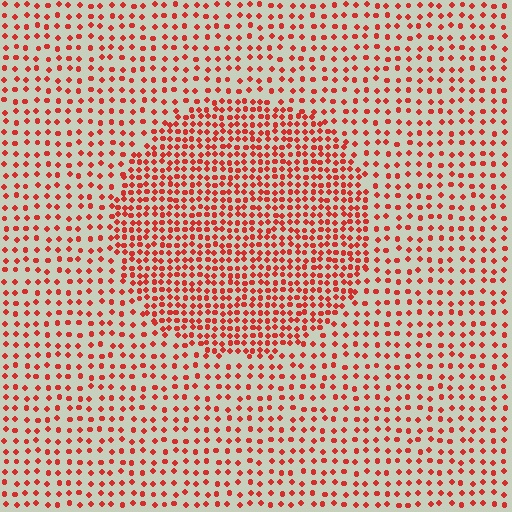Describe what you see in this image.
The image contains small red elements arranged at two different densities. A circle-shaped region is visible where the elements are more densely packed than the surrounding area.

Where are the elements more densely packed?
The elements are more densely packed inside the circle boundary.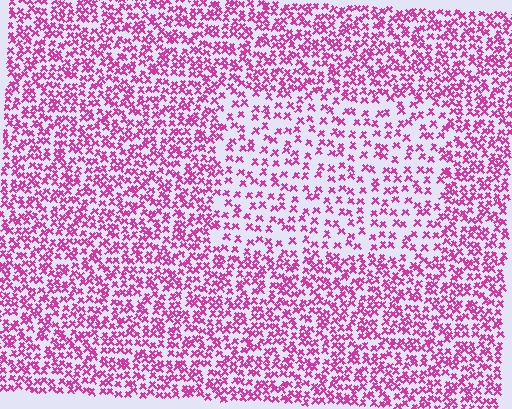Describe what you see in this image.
The image contains small magenta elements arranged at two different densities. A rectangle-shaped region is visible where the elements are less densely packed than the surrounding area.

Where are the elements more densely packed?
The elements are more densely packed outside the rectangle boundary.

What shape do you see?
I see a rectangle.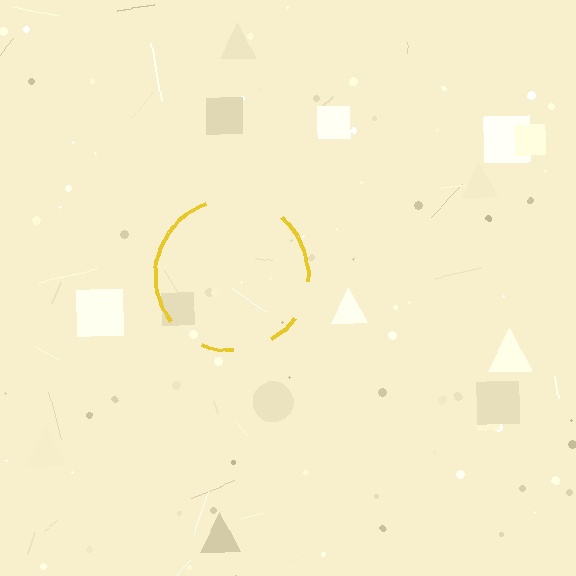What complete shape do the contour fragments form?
The contour fragments form a circle.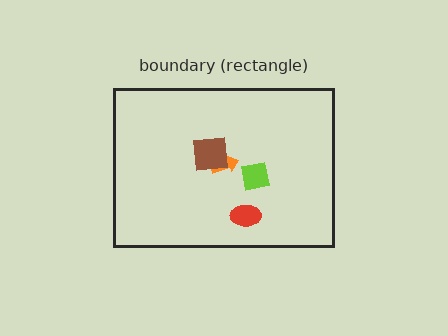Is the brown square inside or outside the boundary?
Inside.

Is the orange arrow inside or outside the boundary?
Inside.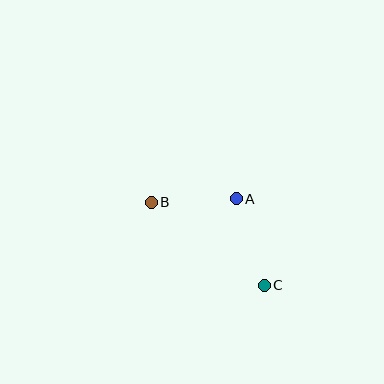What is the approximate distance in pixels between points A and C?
The distance between A and C is approximately 91 pixels.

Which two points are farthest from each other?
Points B and C are farthest from each other.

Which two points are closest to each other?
Points A and B are closest to each other.